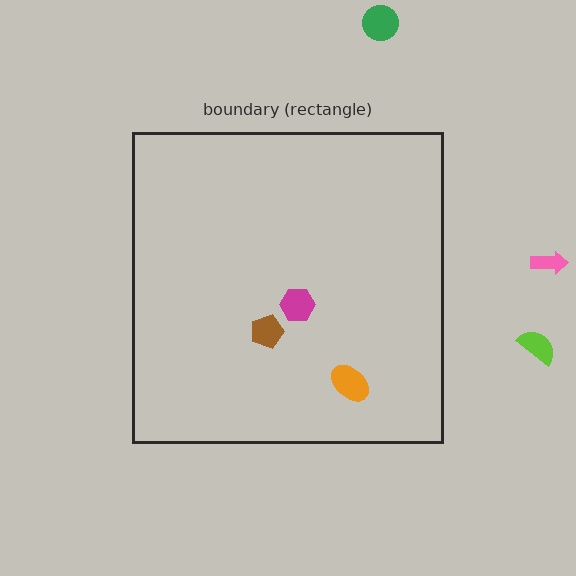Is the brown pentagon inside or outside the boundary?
Inside.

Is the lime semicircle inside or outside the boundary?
Outside.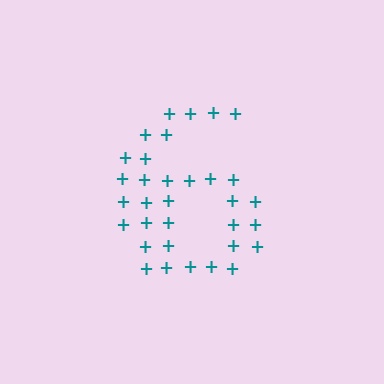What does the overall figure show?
The overall figure shows the digit 6.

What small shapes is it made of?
It is made of small plus signs.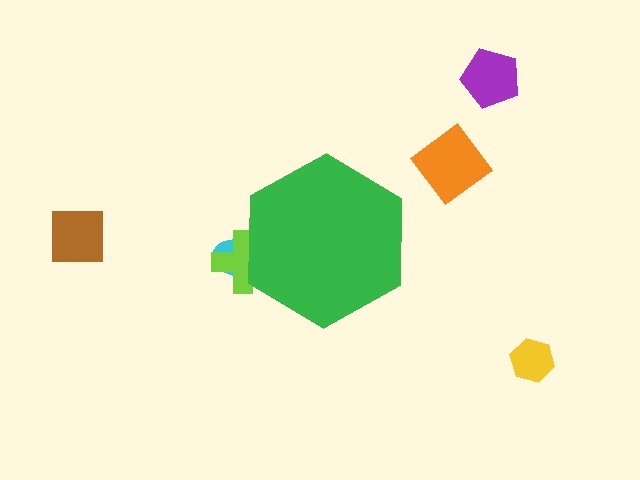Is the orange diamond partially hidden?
No, the orange diamond is fully visible.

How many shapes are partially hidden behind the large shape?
2 shapes are partially hidden.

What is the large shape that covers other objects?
A green hexagon.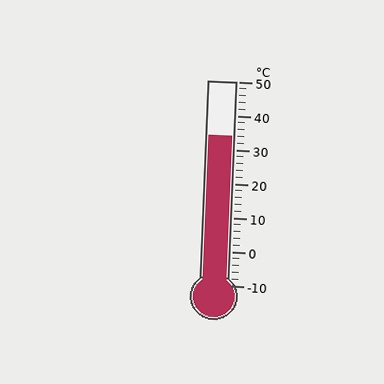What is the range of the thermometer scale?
The thermometer scale ranges from -10°C to 50°C.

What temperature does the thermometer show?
The thermometer shows approximately 34°C.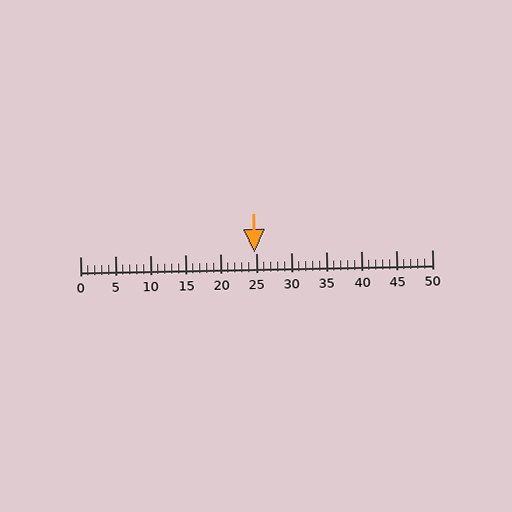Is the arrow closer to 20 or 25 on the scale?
The arrow is closer to 25.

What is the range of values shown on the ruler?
The ruler shows values from 0 to 50.